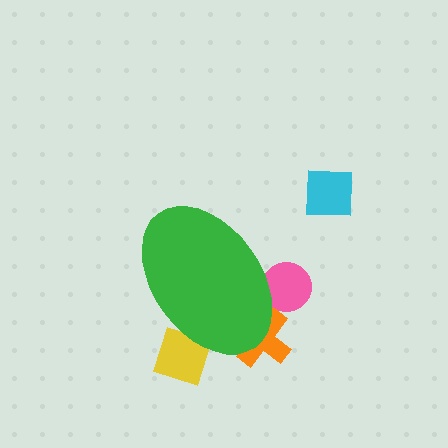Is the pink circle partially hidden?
Yes, the pink circle is partially hidden behind the green ellipse.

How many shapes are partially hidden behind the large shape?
3 shapes are partially hidden.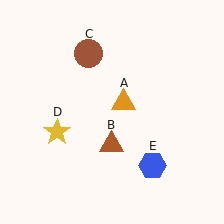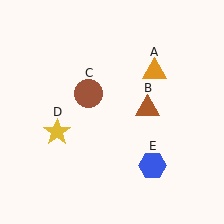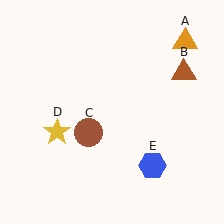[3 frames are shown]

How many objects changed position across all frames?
3 objects changed position: orange triangle (object A), brown triangle (object B), brown circle (object C).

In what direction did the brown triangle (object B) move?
The brown triangle (object B) moved up and to the right.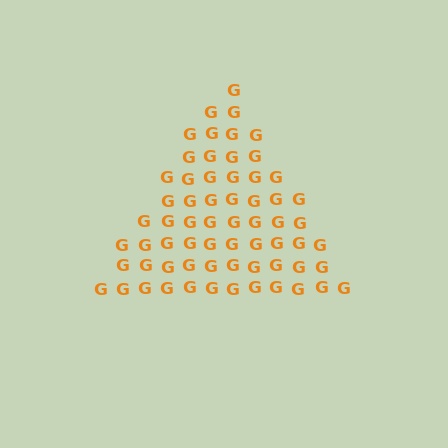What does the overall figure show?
The overall figure shows a triangle.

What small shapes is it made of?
It is made of small letter G's.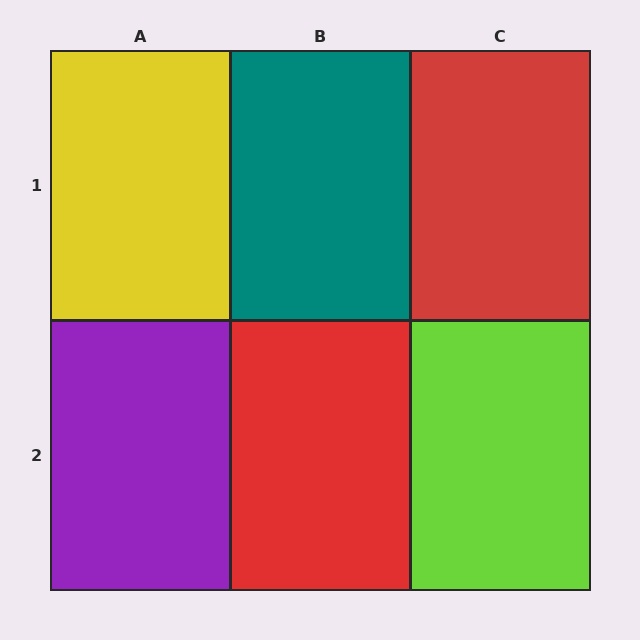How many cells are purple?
1 cell is purple.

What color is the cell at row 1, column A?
Yellow.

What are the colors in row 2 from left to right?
Purple, red, lime.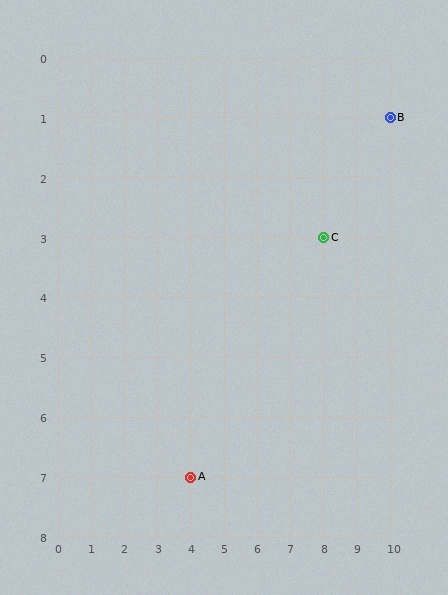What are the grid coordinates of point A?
Point A is at grid coordinates (4, 7).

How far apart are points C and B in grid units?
Points C and B are 2 columns and 2 rows apart (about 2.8 grid units diagonally).